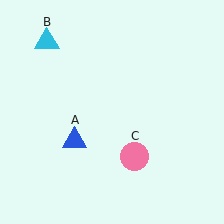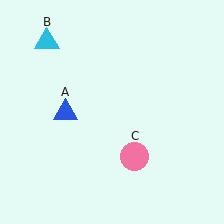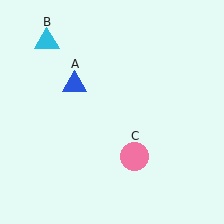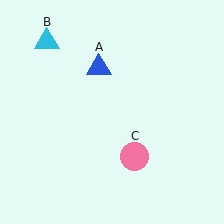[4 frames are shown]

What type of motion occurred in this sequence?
The blue triangle (object A) rotated clockwise around the center of the scene.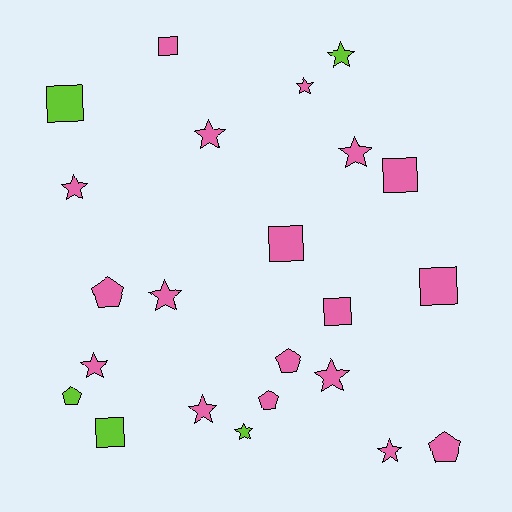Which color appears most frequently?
Pink, with 18 objects.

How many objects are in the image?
There are 23 objects.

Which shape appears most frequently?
Star, with 11 objects.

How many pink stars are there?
There are 9 pink stars.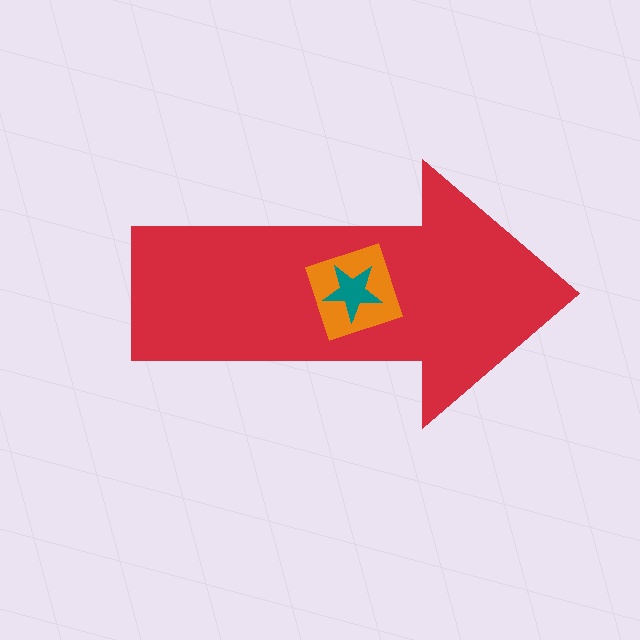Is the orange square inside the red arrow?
Yes.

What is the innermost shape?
The teal star.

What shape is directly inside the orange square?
The teal star.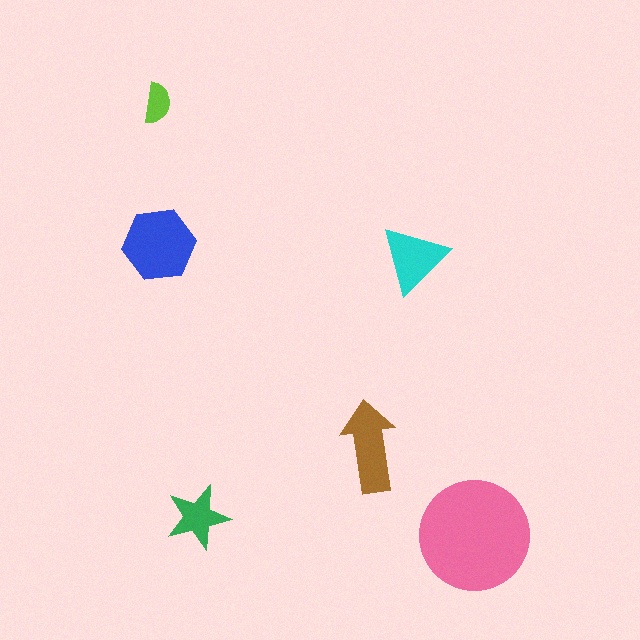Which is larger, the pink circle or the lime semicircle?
The pink circle.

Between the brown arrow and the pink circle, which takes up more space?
The pink circle.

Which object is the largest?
The pink circle.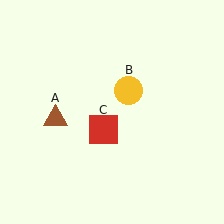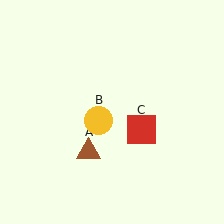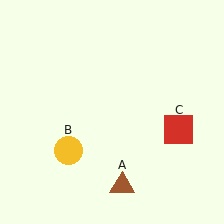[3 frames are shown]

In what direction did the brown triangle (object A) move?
The brown triangle (object A) moved down and to the right.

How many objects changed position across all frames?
3 objects changed position: brown triangle (object A), yellow circle (object B), red square (object C).